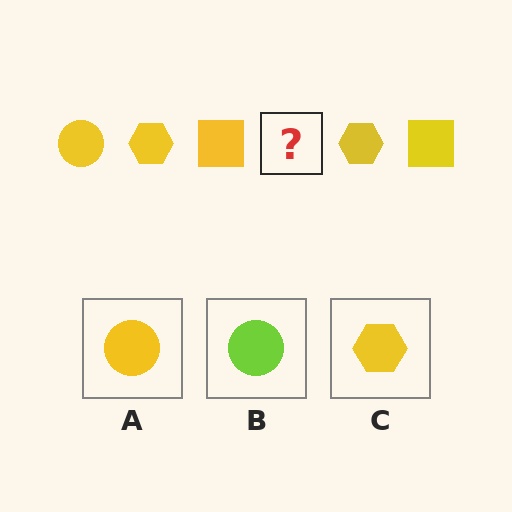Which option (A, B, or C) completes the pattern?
A.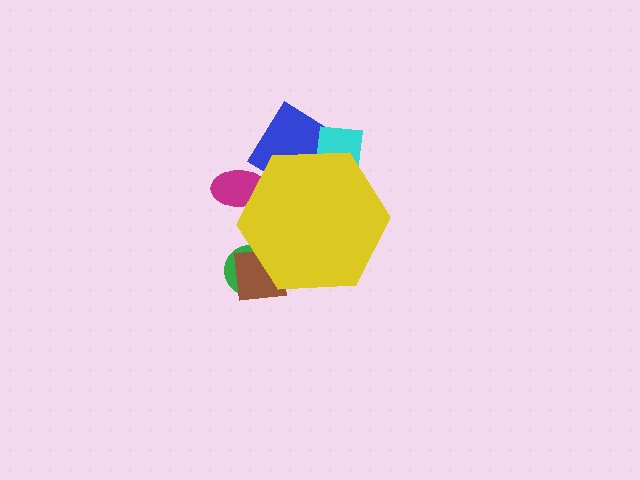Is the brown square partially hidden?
Yes, the brown square is partially hidden behind the yellow hexagon.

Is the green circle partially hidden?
Yes, the green circle is partially hidden behind the yellow hexagon.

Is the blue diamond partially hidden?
Yes, the blue diamond is partially hidden behind the yellow hexagon.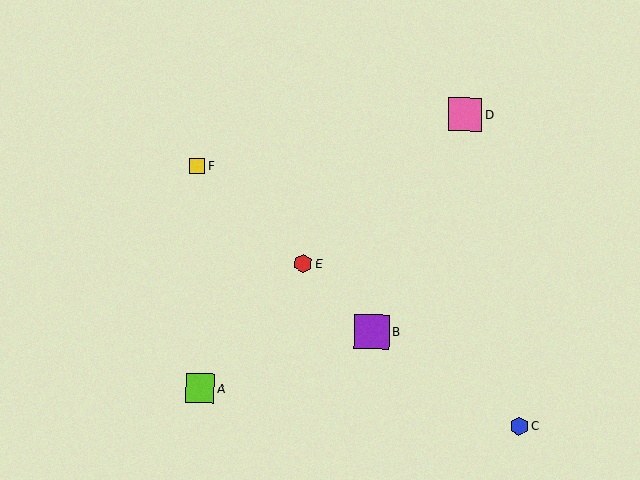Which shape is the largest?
The purple square (labeled B) is the largest.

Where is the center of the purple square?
The center of the purple square is at (372, 332).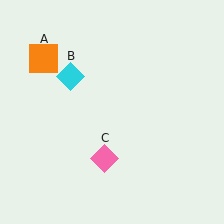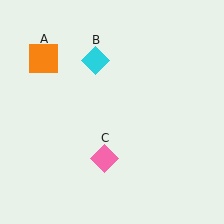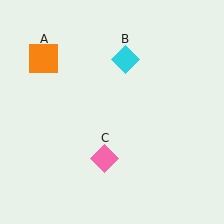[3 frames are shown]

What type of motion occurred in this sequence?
The cyan diamond (object B) rotated clockwise around the center of the scene.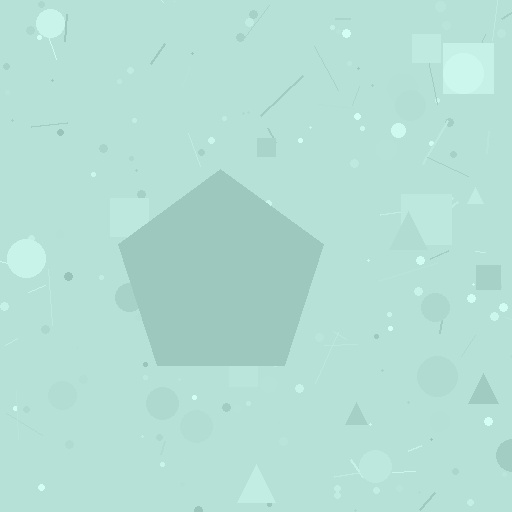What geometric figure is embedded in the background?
A pentagon is embedded in the background.